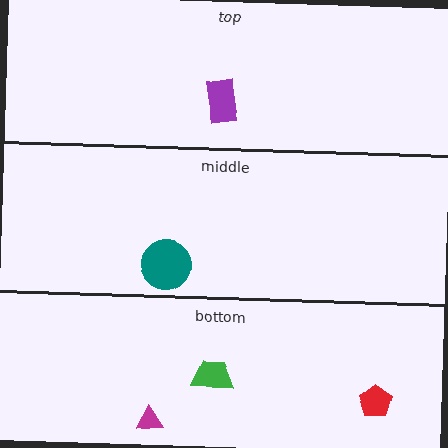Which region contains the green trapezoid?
The bottom region.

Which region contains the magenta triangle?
The bottom region.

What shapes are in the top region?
The purple rectangle.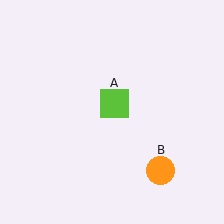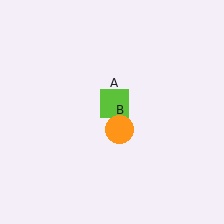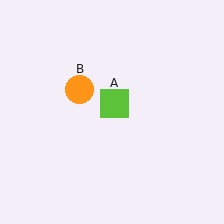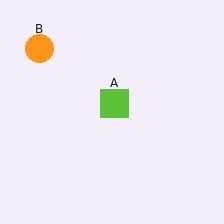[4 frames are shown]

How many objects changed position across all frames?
1 object changed position: orange circle (object B).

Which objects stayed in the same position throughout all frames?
Lime square (object A) remained stationary.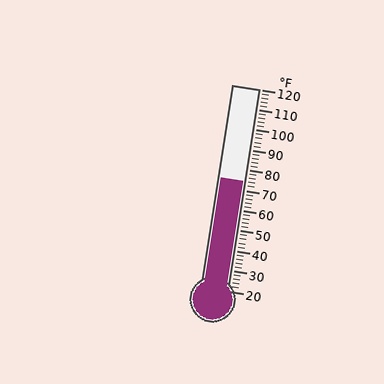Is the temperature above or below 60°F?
The temperature is above 60°F.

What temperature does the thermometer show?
The thermometer shows approximately 74°F.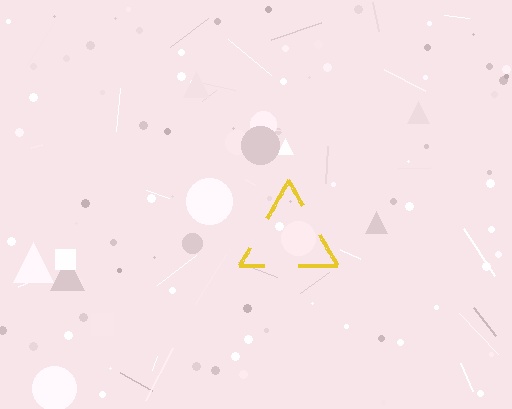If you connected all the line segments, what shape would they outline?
They would outline a triangle.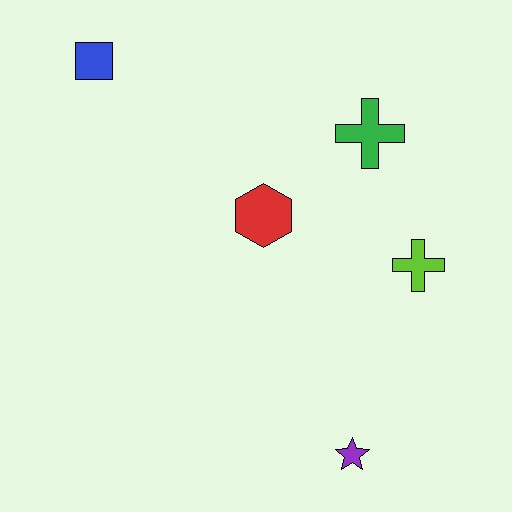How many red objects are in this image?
There is 1 red object.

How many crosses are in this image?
There are 2 crosses.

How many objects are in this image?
There are 5 objects.